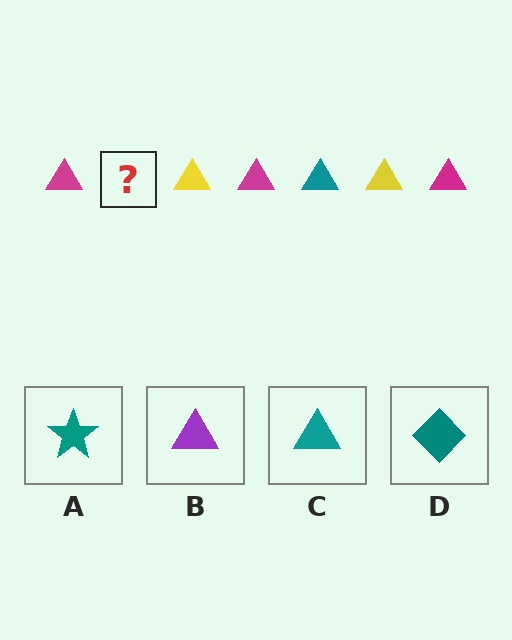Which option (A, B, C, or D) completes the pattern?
C.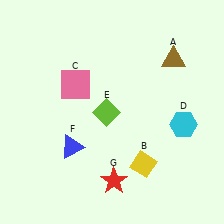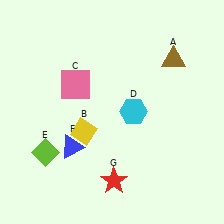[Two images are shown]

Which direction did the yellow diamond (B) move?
The yellow diamond (B) moved left.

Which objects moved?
The objects that moved are: the yellow diamond (B), the cyan hexagon (D), the lime diamond (E).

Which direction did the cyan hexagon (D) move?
The cyan hexagon (D) moved left.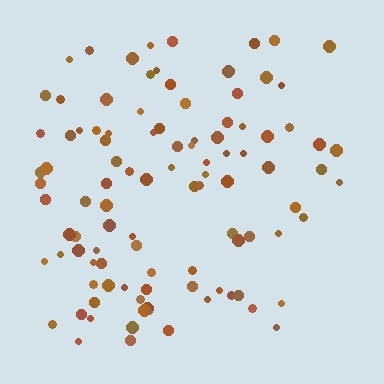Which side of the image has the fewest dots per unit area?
The right.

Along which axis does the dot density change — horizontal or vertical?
Horizontal.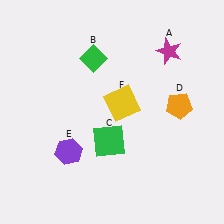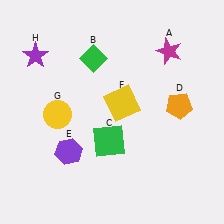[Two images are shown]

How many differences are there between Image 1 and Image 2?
There are 2 differences between the two images.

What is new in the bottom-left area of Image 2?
A yellow circle (G) was added in the bottom-left area of Image 2.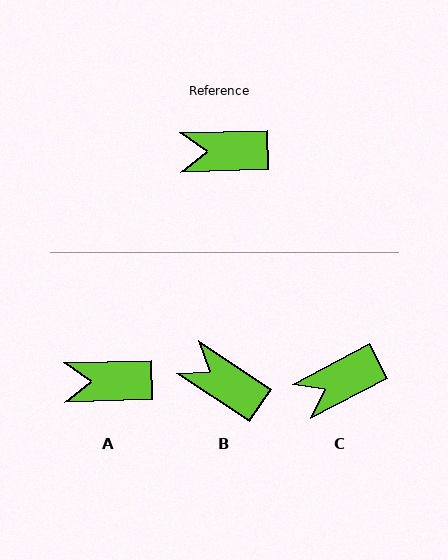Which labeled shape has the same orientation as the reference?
A.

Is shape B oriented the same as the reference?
No, it is off by about 35 degrees.